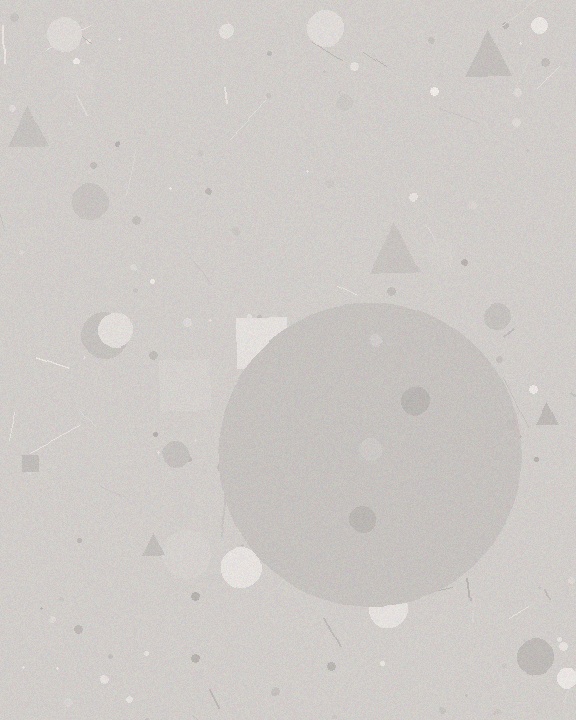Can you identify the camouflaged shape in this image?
The camouflaged shape is a circle.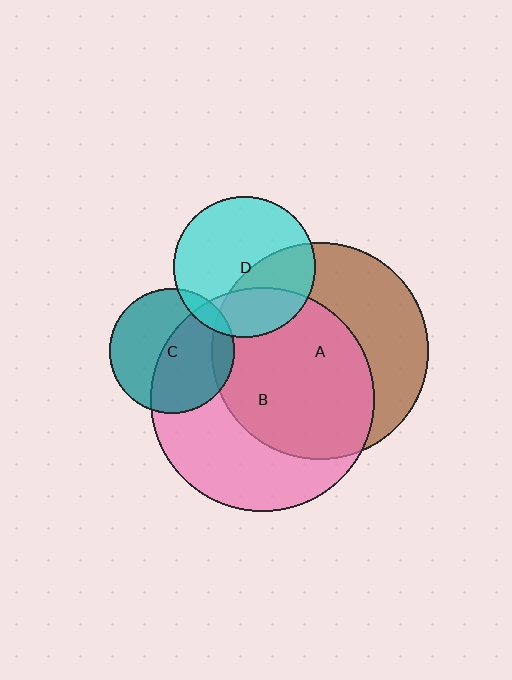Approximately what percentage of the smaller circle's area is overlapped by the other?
Approximately 25%.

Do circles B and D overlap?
Yes.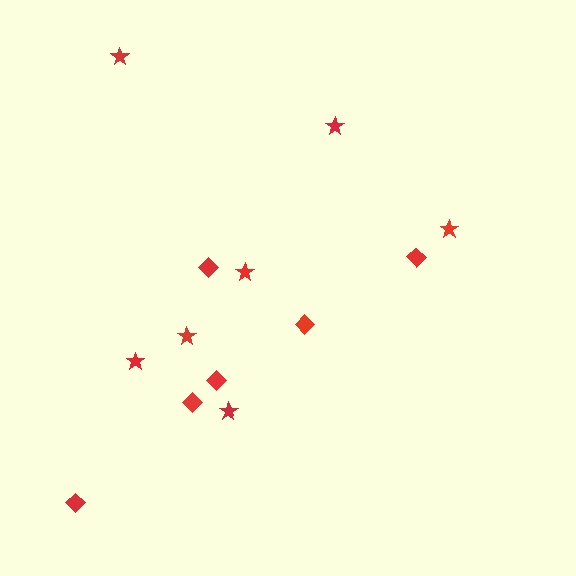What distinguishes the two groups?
There are 2 groups: one group of stars (7) and one group of diamonds (6).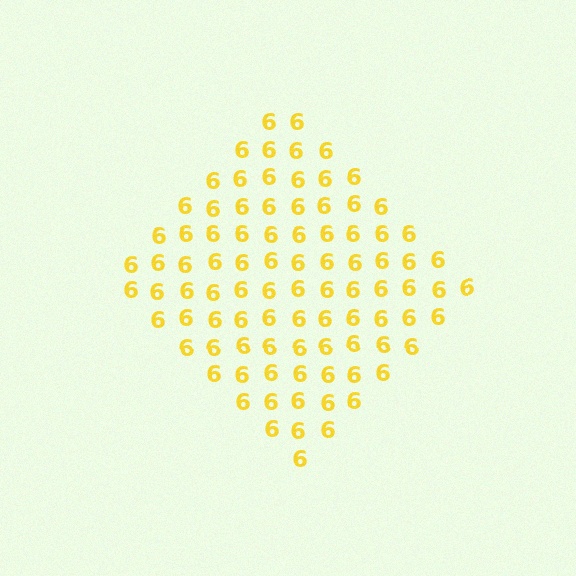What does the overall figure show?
The overall figure shows a diamond.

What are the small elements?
The small elements are digit 6's.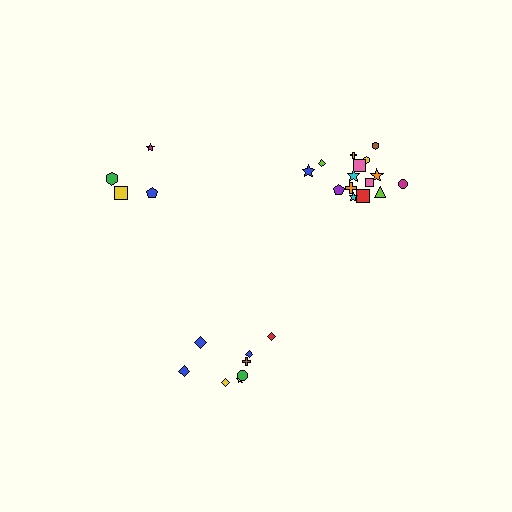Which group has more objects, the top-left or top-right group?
The top-right group.